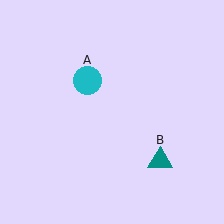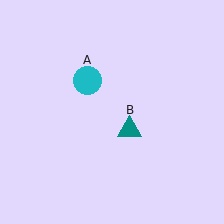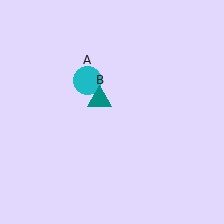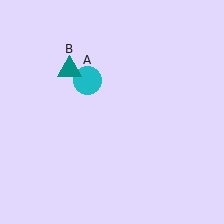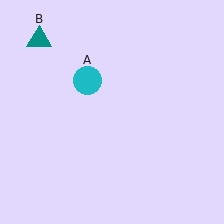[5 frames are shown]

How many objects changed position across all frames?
1 object changed position: teal triangle (object B).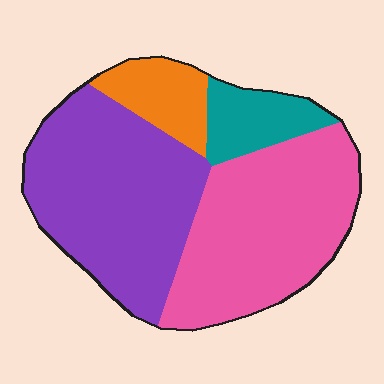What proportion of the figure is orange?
Orange takes up about one tenth (1/10) of the figure.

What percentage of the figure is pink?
Pink takes up between a quarter and a half of the figure.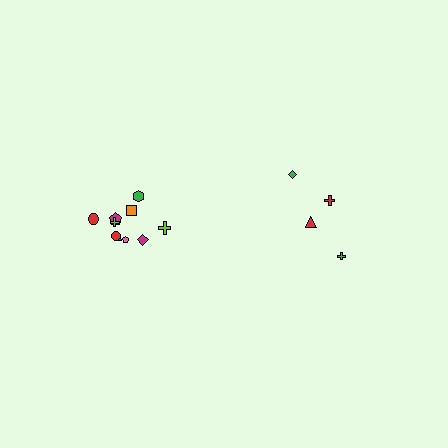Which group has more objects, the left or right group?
The left group.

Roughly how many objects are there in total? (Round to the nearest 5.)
Roughly 15 objects in total.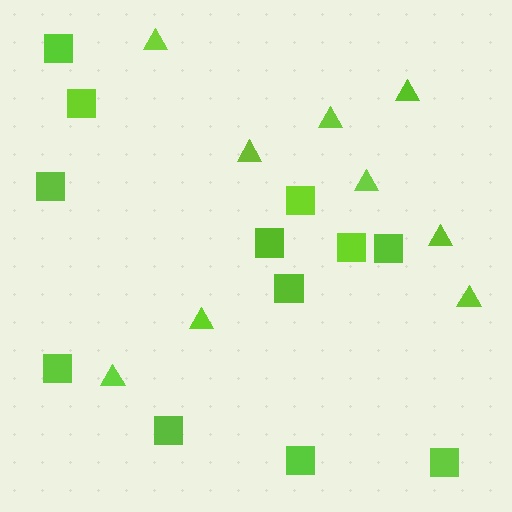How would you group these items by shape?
There are 2 groups: one group of triangles (9) and one group of squares (12).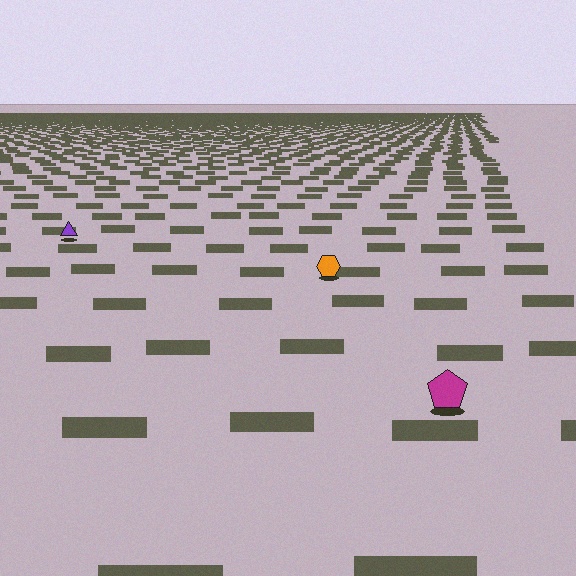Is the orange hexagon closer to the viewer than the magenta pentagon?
No. The magenta pentagon is closer — you can tell from the texture gradient: the ground texture is coarser near it.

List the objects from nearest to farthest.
From nearest to farthest: the magenta pentagon, the orange hexagon, the purple triangle.